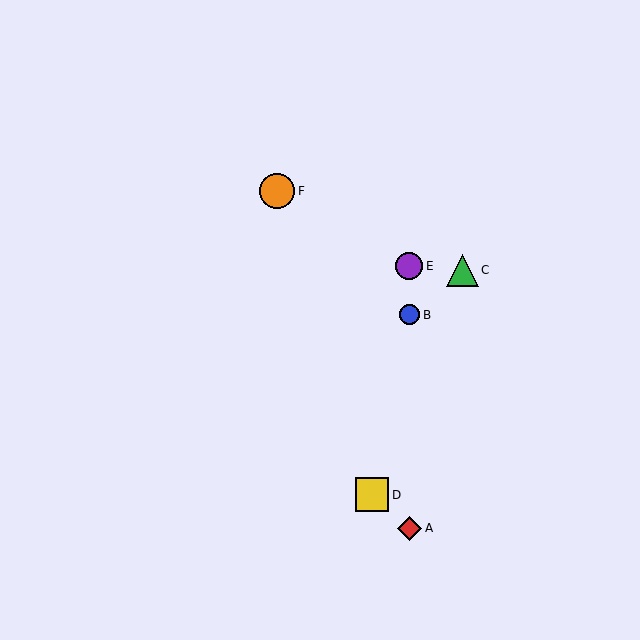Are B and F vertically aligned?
No, B is at x≈409 and F is at x≈277.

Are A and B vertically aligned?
Yes, both are at x≈409.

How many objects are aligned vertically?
3 objects (A, B, E) are aligned vertically.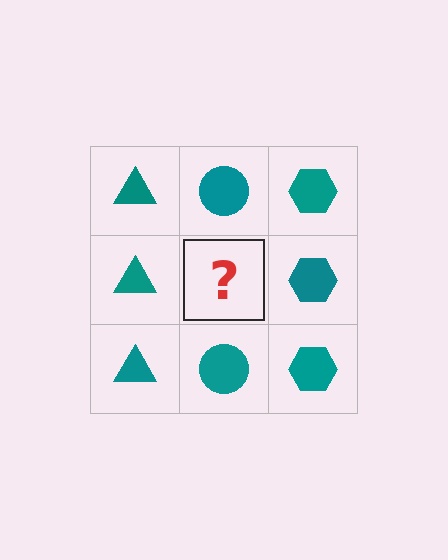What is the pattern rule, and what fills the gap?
The rule is that each column has a consistent shape. The gap should be filled with a teal circle.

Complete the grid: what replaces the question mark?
The question mark should be replaced with a teal circle.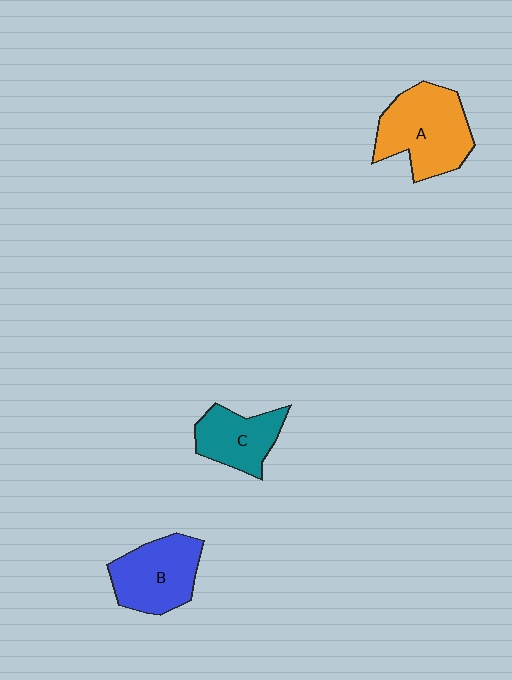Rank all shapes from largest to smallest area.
From largest to smallest: A (orange), B (blue), C (teal).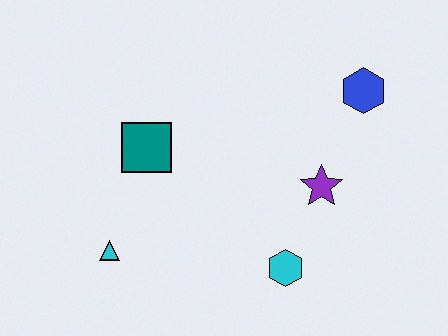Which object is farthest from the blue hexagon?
The cyan triangle is farthest from the blue hexagon.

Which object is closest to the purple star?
The cyan hexagon is closest to the purple star.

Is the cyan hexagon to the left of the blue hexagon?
Yes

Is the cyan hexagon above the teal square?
No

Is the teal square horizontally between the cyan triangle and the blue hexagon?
Yes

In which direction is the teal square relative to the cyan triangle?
The teal square is above the cyan triangle.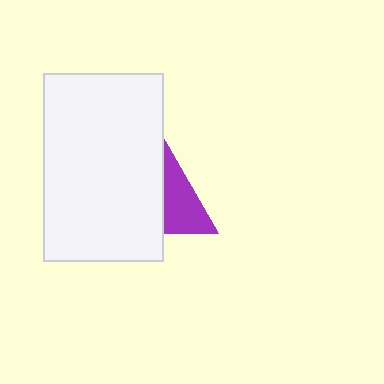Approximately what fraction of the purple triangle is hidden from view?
Roughly 59% of the purple triangle is hidden behind the white rectangle.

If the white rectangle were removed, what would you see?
You would see the complete purple triangle.